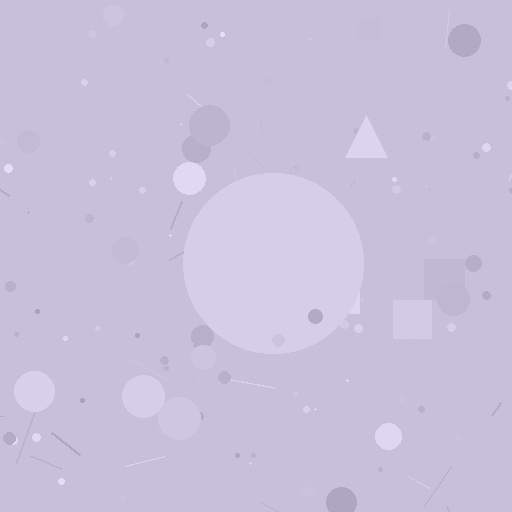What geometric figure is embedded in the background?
A circle is embedded in the background.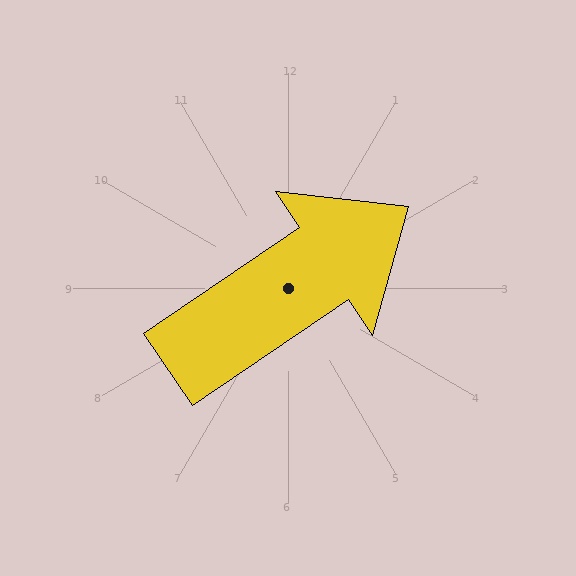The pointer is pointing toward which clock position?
Roughly 2 o'clock.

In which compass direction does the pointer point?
Northeast.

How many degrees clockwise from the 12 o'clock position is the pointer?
Approximately 56 degrees.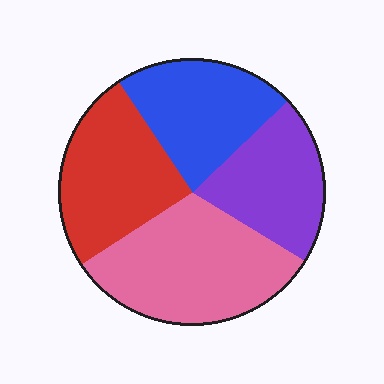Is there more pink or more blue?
Pink.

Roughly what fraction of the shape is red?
Red takes up between a quarter and a half of the shape.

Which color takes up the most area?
Pink, at roughly 30%.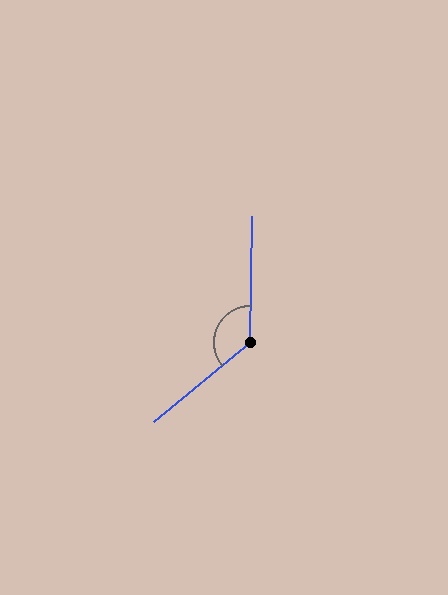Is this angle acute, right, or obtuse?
It is obtuse.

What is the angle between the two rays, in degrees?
Approximately 130 degrees.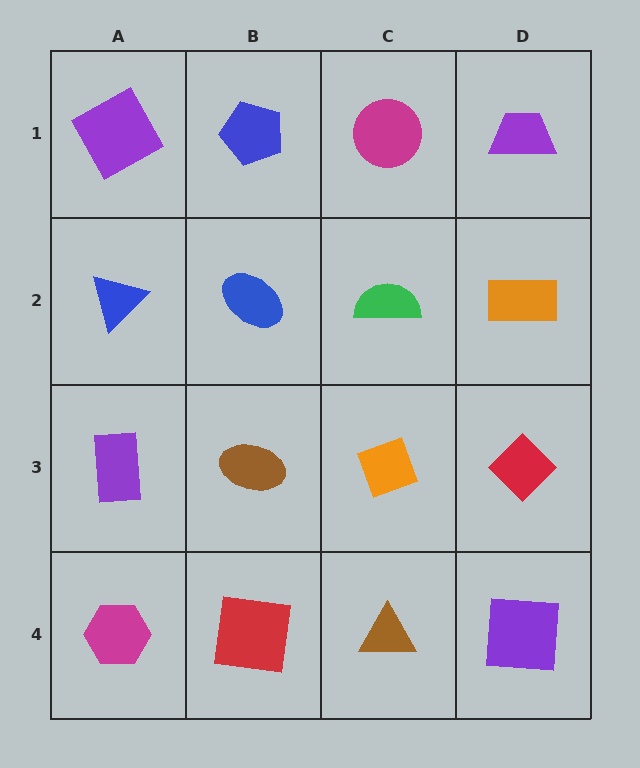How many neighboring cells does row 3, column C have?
4.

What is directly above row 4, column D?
A red diamond.